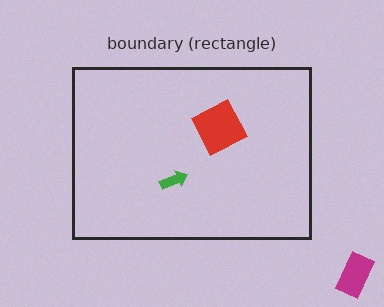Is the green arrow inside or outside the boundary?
Inside.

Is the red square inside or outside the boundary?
Inside.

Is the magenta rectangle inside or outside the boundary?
Outside.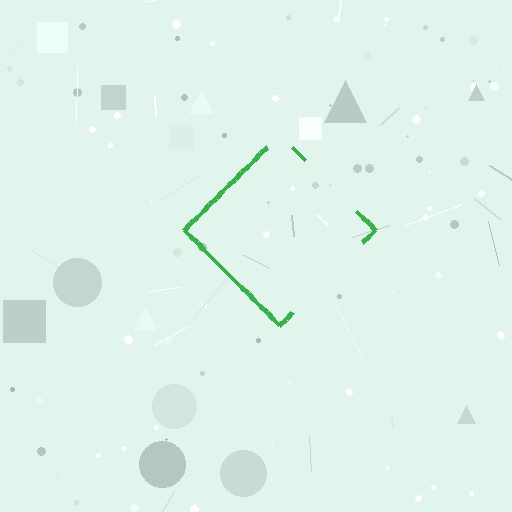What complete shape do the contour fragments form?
The contour fragments form a diamond.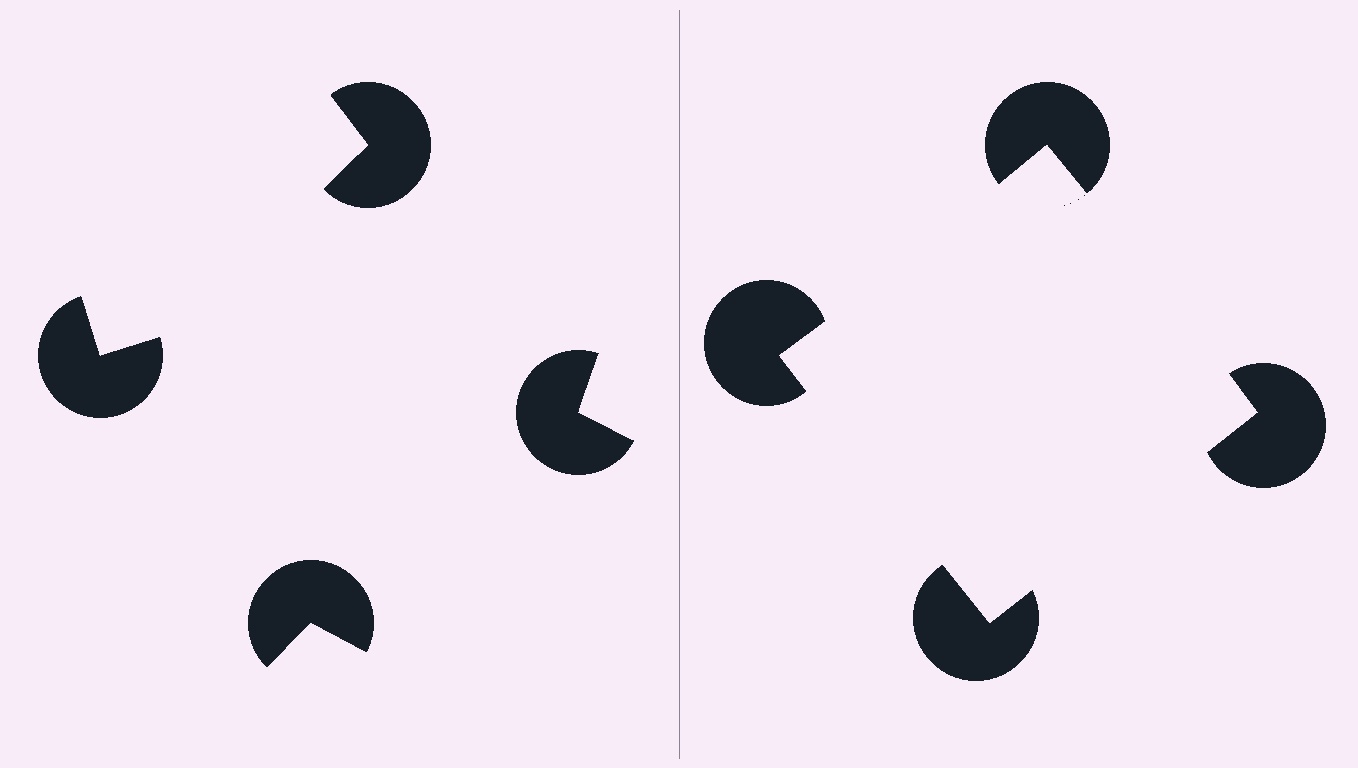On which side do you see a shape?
An illusory square appears on the right side. On the left side the wedge cuts are rotated, so no coherent shape forms.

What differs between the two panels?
The pac-man discs are positioned identically on both sides; only the wedge orientations differ. On the right they align to a square; on the left they are misaligned.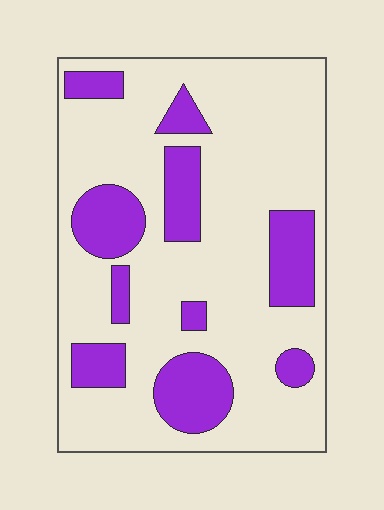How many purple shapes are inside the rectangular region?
10.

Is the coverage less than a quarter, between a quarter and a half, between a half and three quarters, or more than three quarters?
Less than a quarter.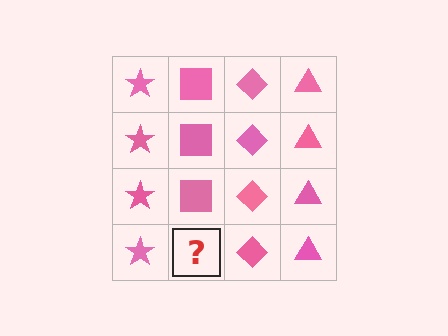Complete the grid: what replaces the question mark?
The question mark should be replaced with a pink square.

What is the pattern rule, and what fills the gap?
The rule is that each column has a consistent shape. The gap should be filled with a pink square.